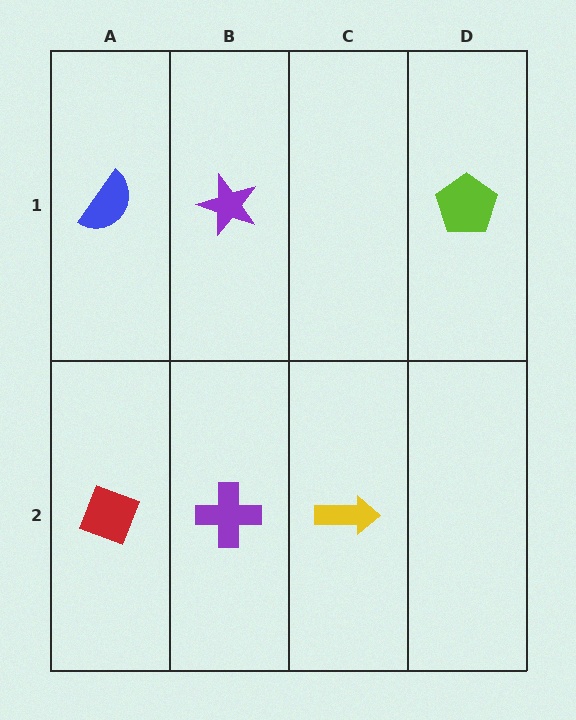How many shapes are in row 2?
3 shapes.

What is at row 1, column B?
A purple star.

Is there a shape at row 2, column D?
No, that cell is empty.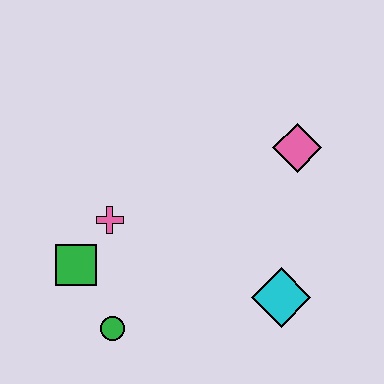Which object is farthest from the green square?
The pink diamond is farthest from the green square.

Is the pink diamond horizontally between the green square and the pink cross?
No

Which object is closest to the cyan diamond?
The pink diamond is closest to the cyan diamond.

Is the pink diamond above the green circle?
Yes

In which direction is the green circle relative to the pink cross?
The green circle is below the pink cross.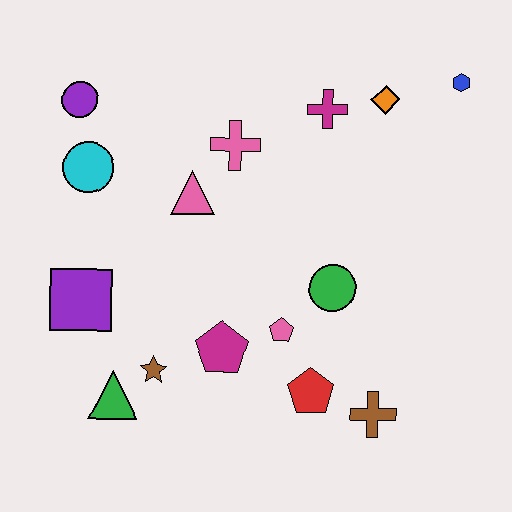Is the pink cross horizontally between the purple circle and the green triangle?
No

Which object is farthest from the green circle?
The purple circle is farthest from the green circle.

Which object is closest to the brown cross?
The red pentagon is closest to the brown cross.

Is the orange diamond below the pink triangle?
No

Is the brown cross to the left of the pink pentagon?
No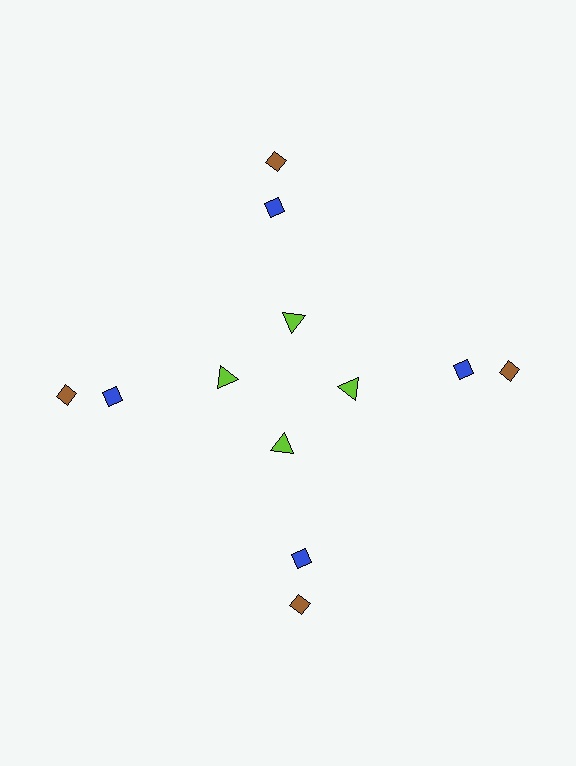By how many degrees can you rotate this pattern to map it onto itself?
The pattern maps onto itself every 90 degrees of rotation.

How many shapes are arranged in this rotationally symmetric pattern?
There are 12 shapes, arranged in 4 groups of 3.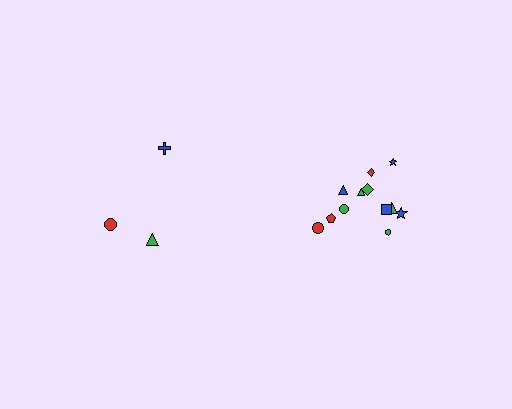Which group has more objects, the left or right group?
The right group.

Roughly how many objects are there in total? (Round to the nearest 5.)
Roughly 15 objects in total.